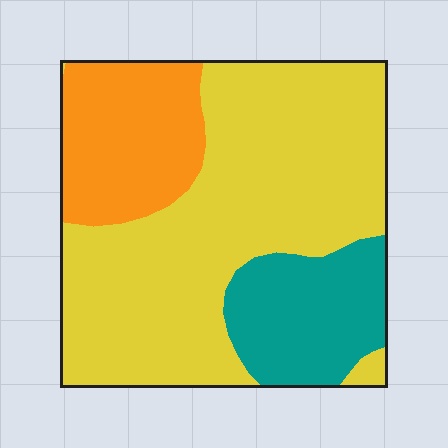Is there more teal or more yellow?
Yellow.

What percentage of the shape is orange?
Orange covers 20% of the shape.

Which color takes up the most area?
Yellow, at roughly 60%.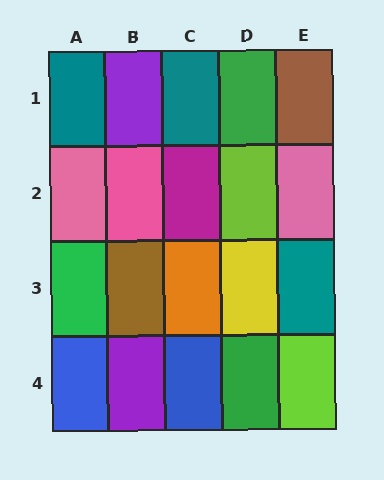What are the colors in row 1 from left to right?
Teal, purple, teal, green, brown.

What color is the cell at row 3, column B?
Brown.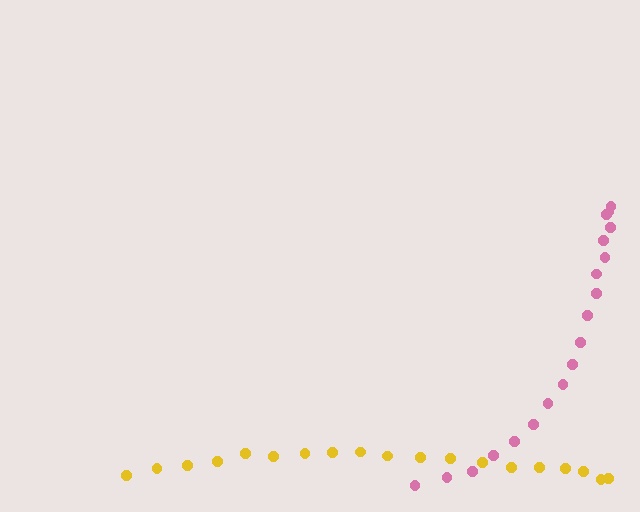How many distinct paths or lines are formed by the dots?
There are 2 distinct paths.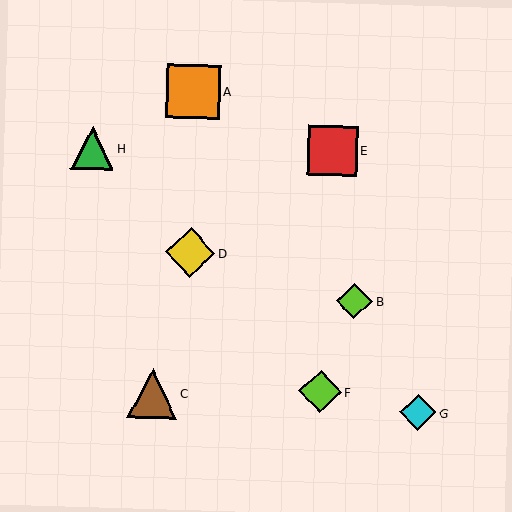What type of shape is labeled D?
Shape D is a yellow diamond.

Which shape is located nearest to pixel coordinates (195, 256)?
The yellow diamond (labeled D) at (190, 253) is nearest to that location.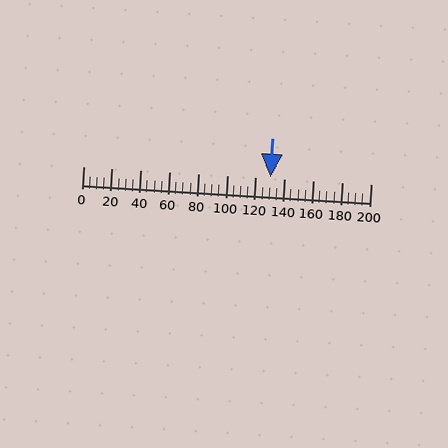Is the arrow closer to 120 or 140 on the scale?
The arrow is closer to 140.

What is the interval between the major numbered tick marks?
The major tick marks are spaced 20 units apart.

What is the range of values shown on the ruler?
The ruler shows values from 0 to 200.